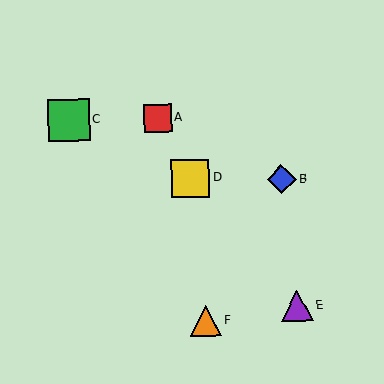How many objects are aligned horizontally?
2 objects (A, C) are aligned horizontally.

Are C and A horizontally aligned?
Yes, both are at y≈120.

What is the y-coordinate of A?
Object A is at y≈118.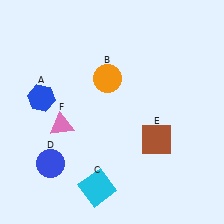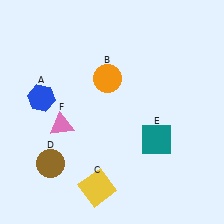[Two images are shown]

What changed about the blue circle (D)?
In Image 1, D is blue. In Image 2, it changed to brown.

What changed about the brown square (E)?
In Image 1, E is brown. In Image 2, it changed to teal.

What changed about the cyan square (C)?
In Image 1, C is cyan. In Image 2, it changed to yellow.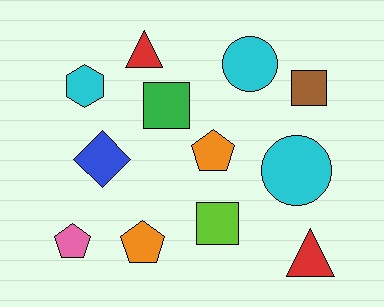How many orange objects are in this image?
There are 2 orange objects.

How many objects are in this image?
There are 12 objects.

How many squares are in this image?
There are 3 squares.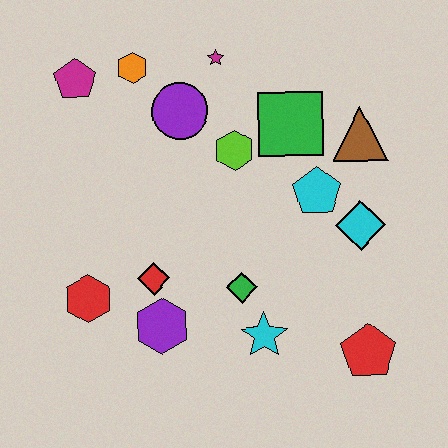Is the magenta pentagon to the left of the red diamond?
Yes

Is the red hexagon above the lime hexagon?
No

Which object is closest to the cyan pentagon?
The cyan diamond is closest to the cyan pentagon.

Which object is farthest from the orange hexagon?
The red pentagon is farthest from the orange hexagon.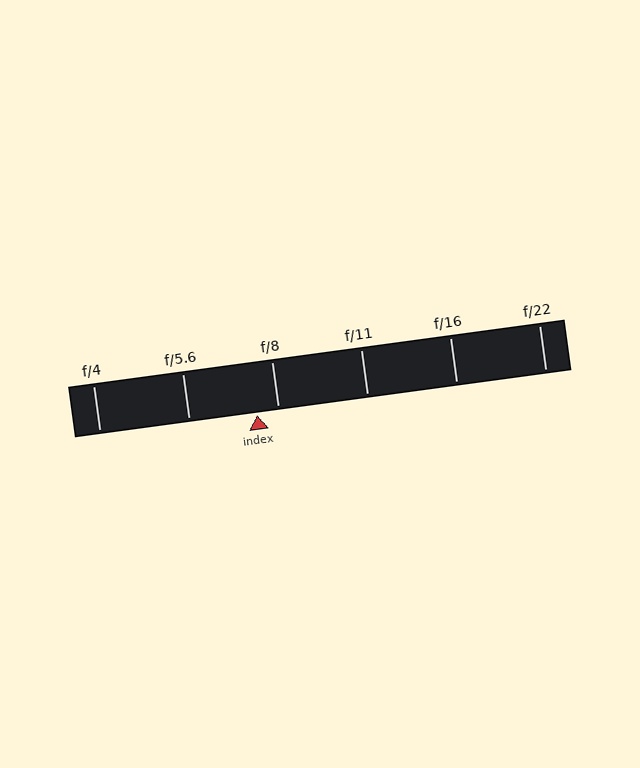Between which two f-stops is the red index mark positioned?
The index mark is between f/5.6 and f/8.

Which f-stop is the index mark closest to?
The index mark is closest to f/8.